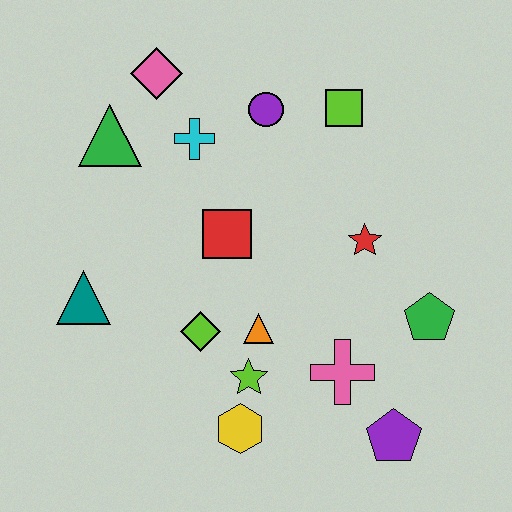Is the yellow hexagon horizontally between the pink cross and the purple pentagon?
No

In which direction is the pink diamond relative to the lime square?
The pink diamond is to the left of the lime square.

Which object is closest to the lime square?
The purple circle is closest to the lime square.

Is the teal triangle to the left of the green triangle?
Yes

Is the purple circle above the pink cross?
Yes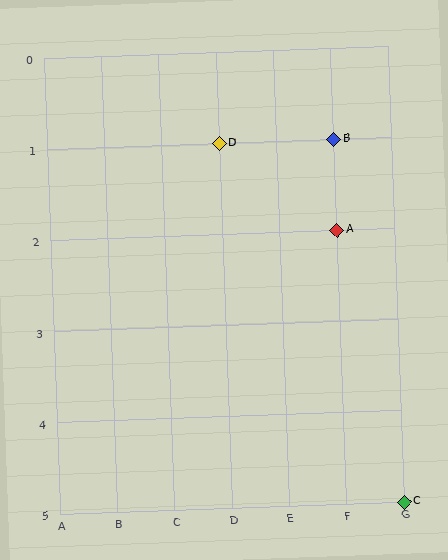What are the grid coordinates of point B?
Point B is at grid coordinates (F, 1).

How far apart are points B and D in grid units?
Points B and D are 2 columns apart.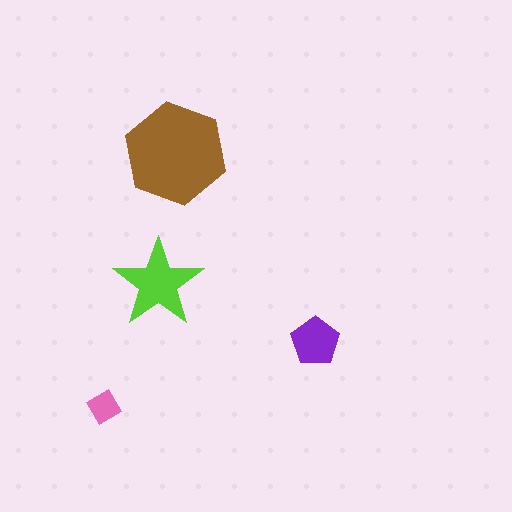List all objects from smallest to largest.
The pink diamond, the purple pentagon, the lime star, the brown hexagon.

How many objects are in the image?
There are 4 objects in the image.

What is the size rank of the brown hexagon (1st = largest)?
1st.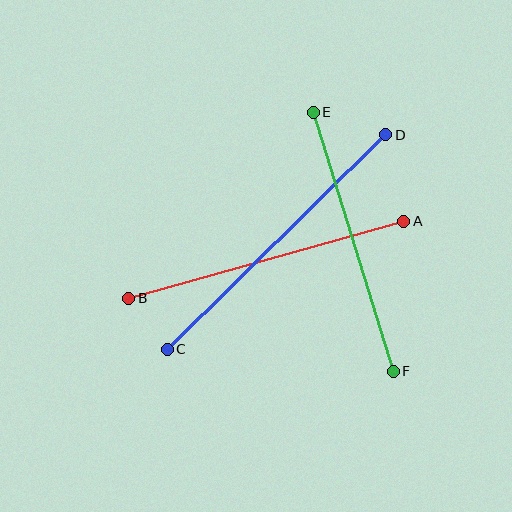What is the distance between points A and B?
The distance is approximately 285 pixels.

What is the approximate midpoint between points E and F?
The midpoint is at approximately (353, 242) pixels.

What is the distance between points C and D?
The distance is approximately 306 pixels.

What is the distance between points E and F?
The distance is approximately 271 pixels.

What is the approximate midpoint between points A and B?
The midpoint is at approximately (266, 260) pixels.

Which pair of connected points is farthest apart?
Points C and D are farthest apart.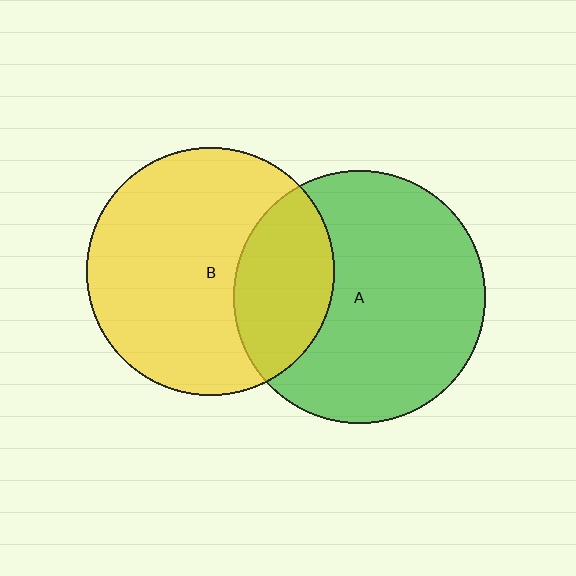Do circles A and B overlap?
Yes.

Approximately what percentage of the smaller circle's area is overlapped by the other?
Approximately 30%.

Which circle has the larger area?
Circle A (green).